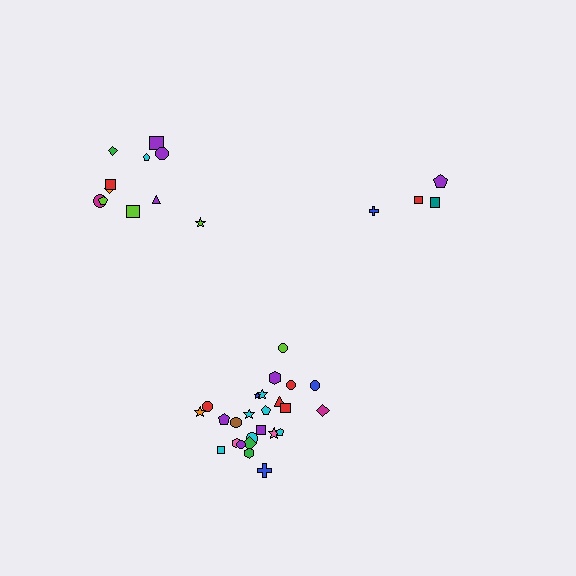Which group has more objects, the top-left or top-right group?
The top-left group.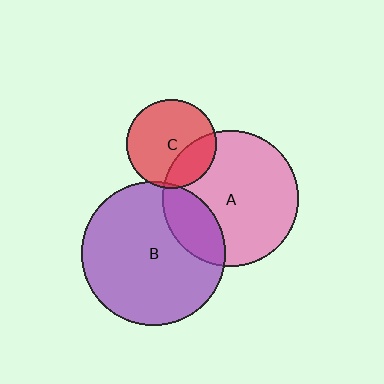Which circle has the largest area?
Circle B (purple).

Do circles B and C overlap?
Yes.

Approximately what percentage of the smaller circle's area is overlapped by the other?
Approximately 5%.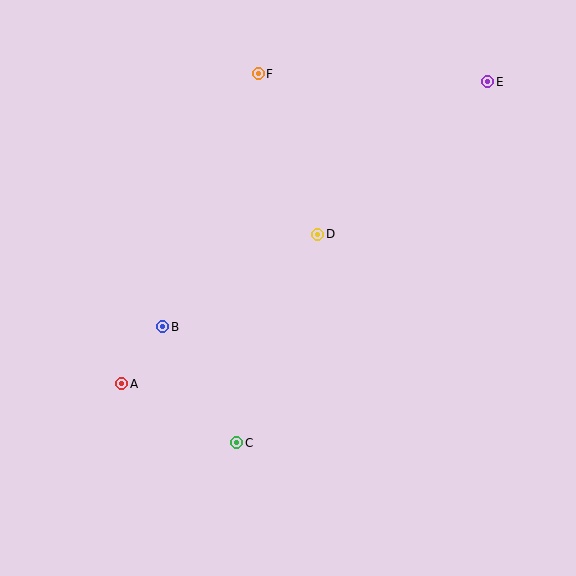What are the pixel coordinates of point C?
Point C is at (237, 443).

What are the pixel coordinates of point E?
Point E is at (488, 82).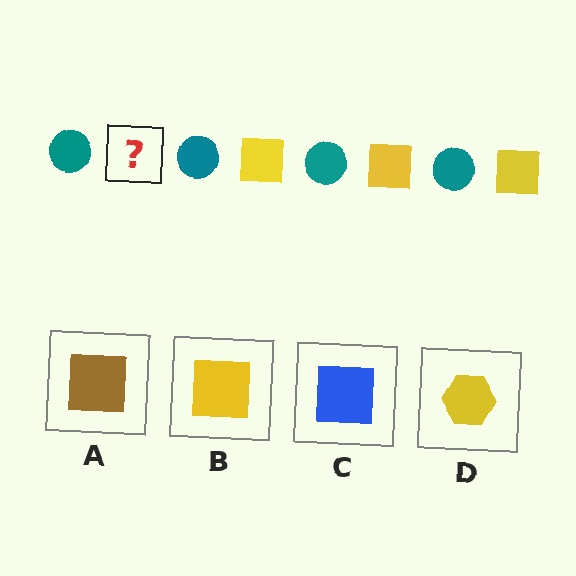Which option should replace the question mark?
Option B.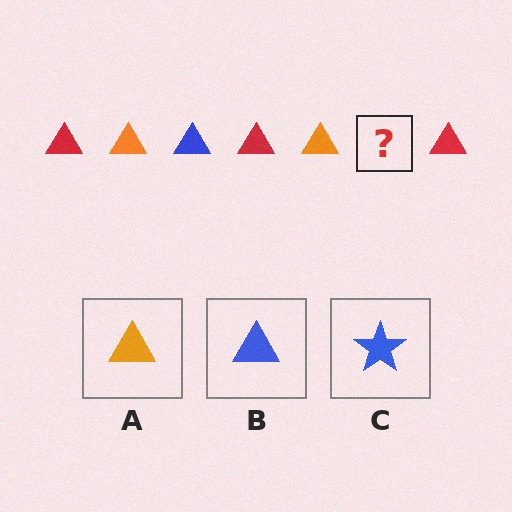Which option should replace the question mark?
Option B.